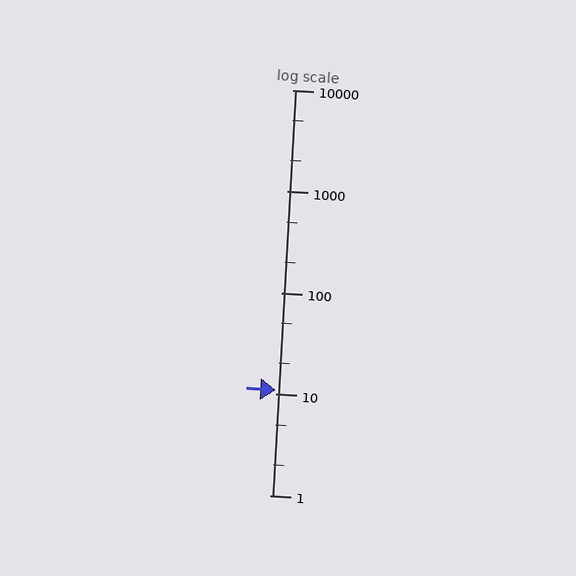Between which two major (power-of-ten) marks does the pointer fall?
The pointer is between 10 and 100.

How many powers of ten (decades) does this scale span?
The scale spans 4 decades, from 1 to 10000.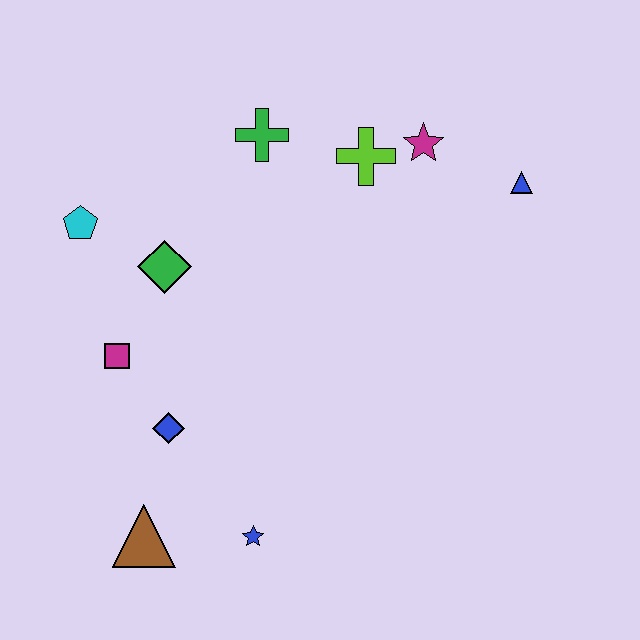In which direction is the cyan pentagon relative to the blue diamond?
The cyan pentagon is above the blue diamond.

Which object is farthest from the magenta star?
The brown triangle is farthest from the magenta star.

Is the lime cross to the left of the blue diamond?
No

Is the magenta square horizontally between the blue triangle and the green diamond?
No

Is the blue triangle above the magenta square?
Yes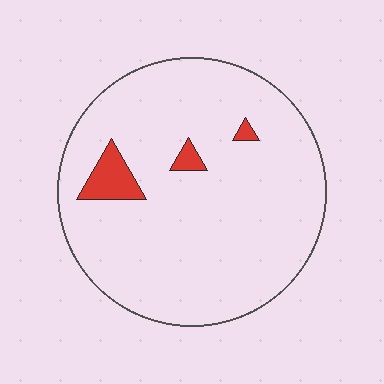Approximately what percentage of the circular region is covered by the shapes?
Approximately 5%.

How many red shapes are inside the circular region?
3.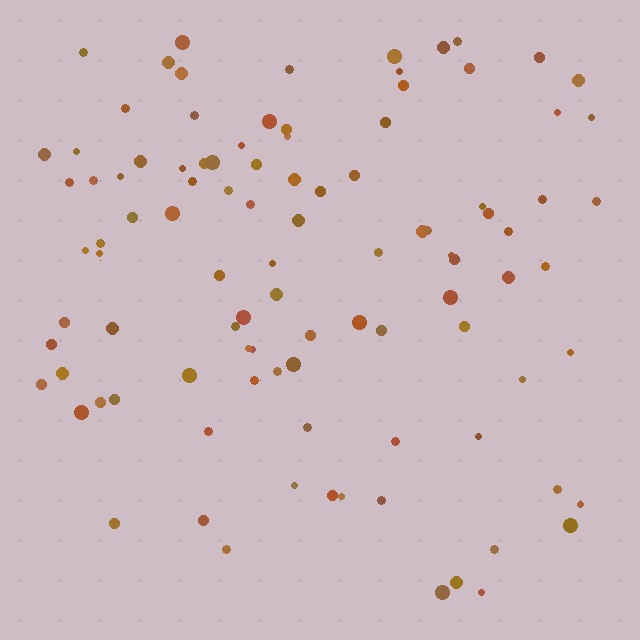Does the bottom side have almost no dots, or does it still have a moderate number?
Still a moderate number, just noticeably fewer than the top.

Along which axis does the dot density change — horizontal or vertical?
Vertical.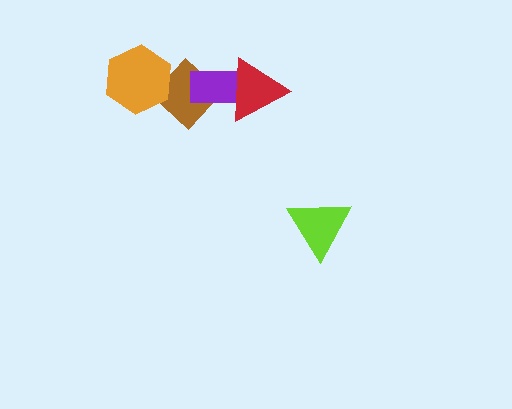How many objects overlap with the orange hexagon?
1 object overlaps with the orange hexagon.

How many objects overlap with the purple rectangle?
2 objects overlap with the purple rectangle.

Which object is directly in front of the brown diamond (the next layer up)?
The purple rectangle is directly in front of the brown diamond.